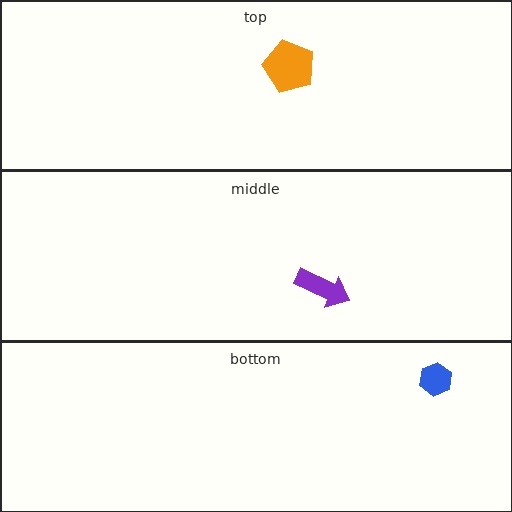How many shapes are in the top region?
1.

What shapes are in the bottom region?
The blue hexagon.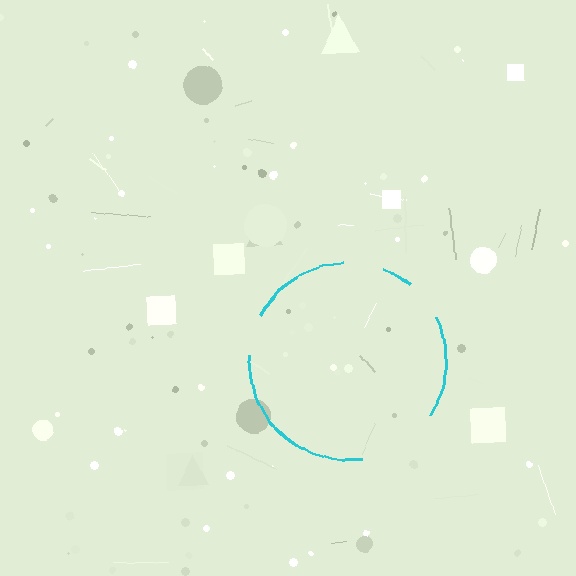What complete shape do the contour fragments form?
The contour fragments form a circle.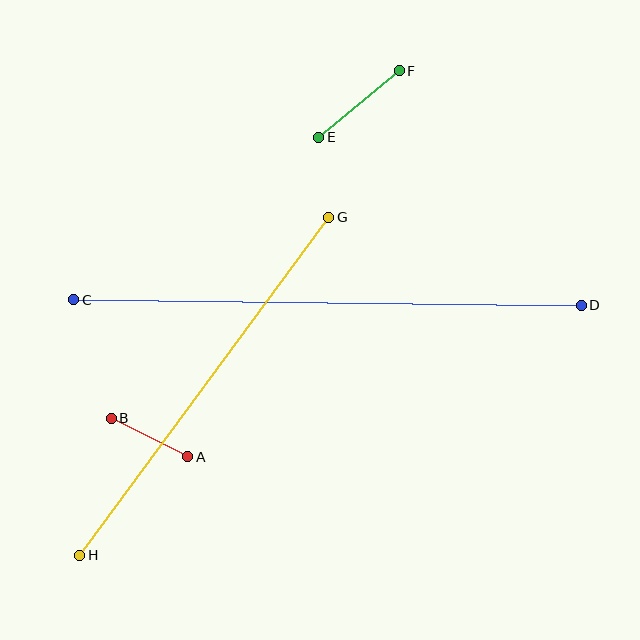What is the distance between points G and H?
The distance is approximately 420 pixels.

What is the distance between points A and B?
The distance is approximately 86 pixels.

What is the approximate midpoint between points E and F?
The midpoint is at approximately (359, 104) pixels.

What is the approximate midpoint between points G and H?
The midpoint is at approximately (204, 386) pixels.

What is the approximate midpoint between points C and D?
The midpoint is at approximately (328, 302) pixels.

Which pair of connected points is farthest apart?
Points C and D are farthest apart.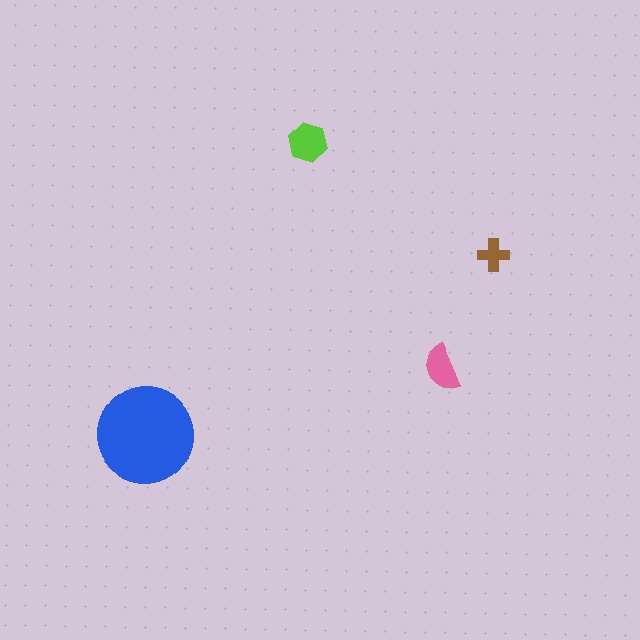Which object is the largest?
The blue circle.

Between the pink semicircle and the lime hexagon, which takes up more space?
The lime hexagon.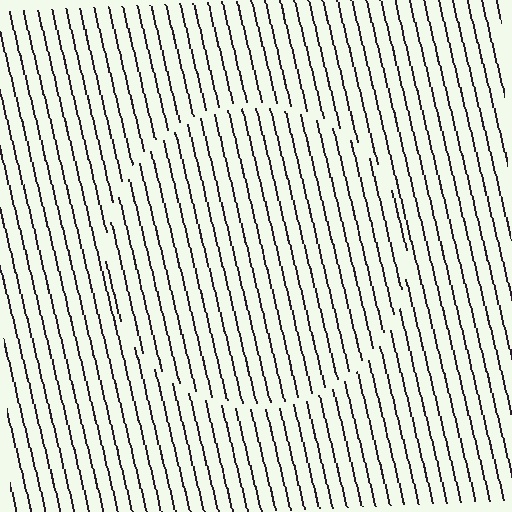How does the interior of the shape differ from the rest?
The interior of the shape contains the same grating, shifted by half a period — the contour is defined by the phase discontinuity where line-ends from the inner and outer gratings abut.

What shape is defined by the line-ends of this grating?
An illusory circle. The interior of the shape contains the same grating, shifted by half a period — the contour is defined by the phase discontinuity where line-ends from the inner and outer gratings abut.